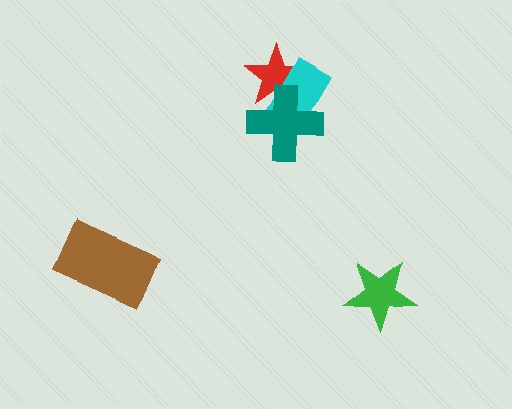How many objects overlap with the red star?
2 objects overlap with the red star.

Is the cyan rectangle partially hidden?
Yes, it is partially covered by another shape.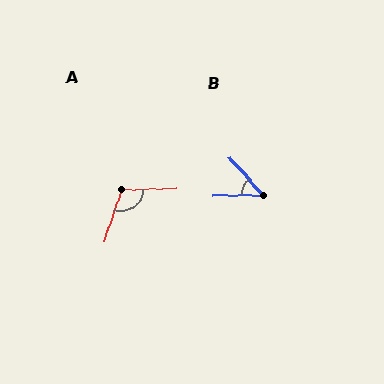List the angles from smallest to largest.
B (48°), A (110°).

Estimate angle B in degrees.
Approximately 48 degrees.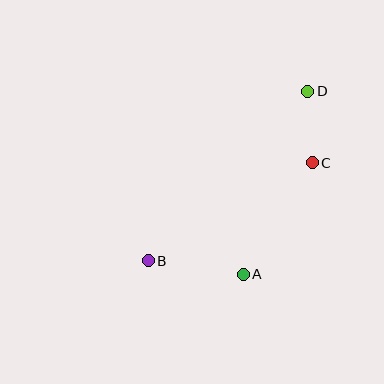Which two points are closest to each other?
Points C and D are closest to each other.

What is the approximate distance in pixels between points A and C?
The distance between A and C is approximately 131 pixels.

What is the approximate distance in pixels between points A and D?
The distance between A and D is approximately 194 pixels.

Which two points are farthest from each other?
Points B and D are farthest from each other.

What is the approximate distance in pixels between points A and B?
The distance between A and B is approximately 96 pixels.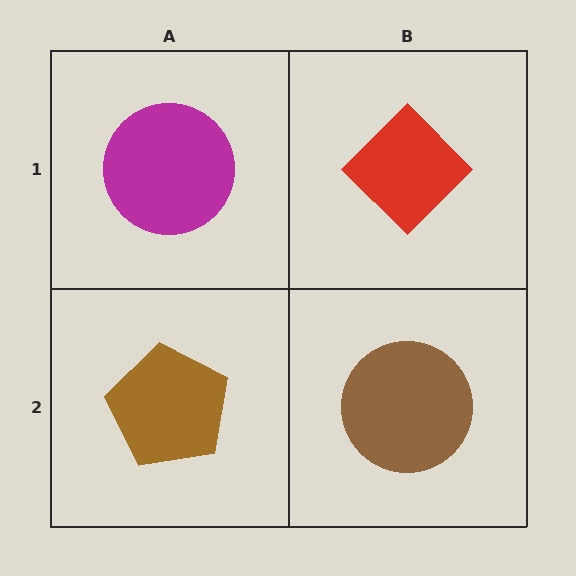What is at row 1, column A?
A magenta circle.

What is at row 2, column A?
A brown pentagon.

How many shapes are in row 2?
2 shapes.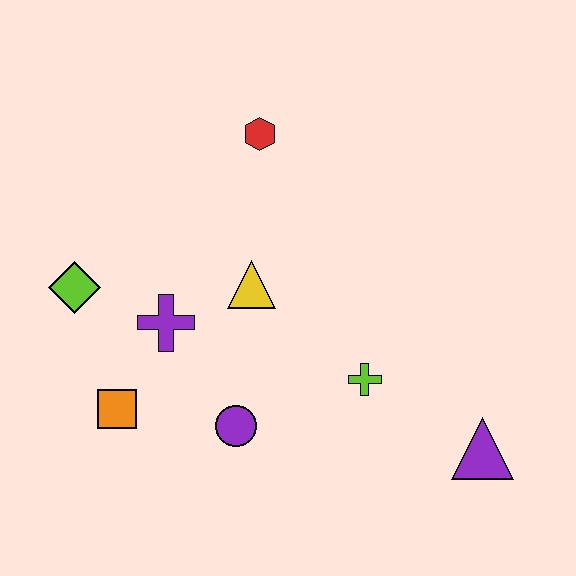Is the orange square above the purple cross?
No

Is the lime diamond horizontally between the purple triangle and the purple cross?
No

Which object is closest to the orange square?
The purple cross is closest to the orange square.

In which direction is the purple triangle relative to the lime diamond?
The purple triangle is to the right of the lime diamond.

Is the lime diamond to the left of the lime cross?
Yes